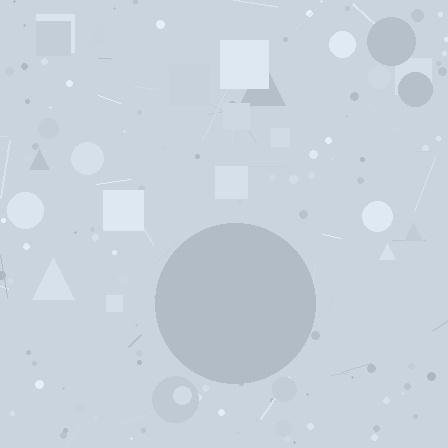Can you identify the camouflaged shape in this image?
The camouflaged shape is a circle.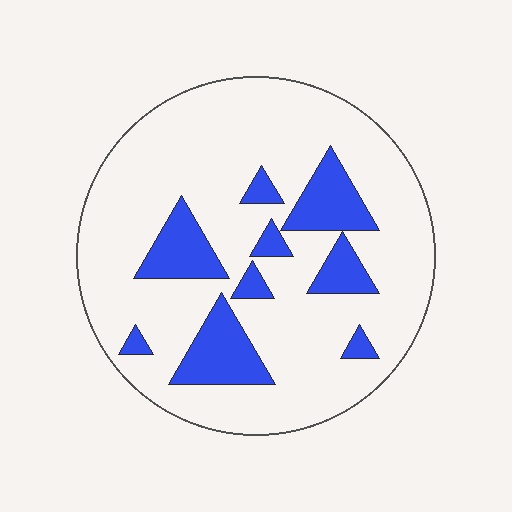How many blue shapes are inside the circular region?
9.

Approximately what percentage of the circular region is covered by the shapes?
Approximately 20%.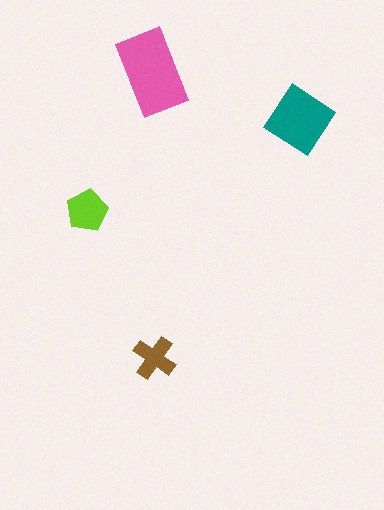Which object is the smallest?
The brown cross.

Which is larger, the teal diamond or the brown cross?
The teal diamond.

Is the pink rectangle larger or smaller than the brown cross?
Larger.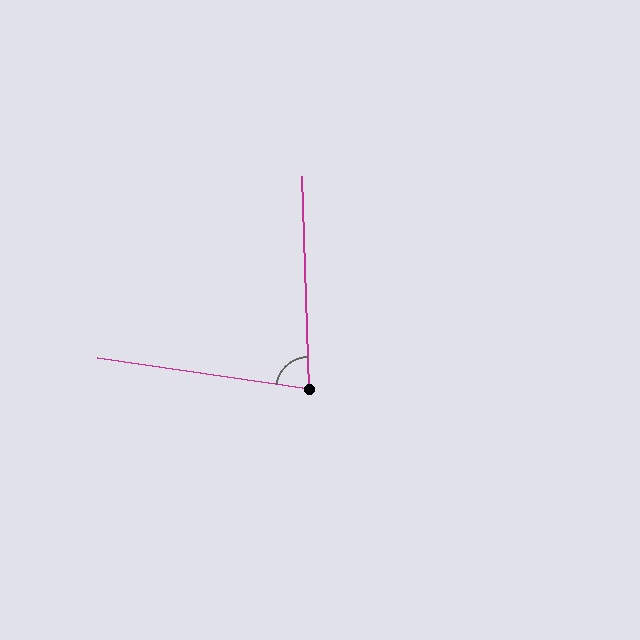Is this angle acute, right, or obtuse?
It is acute.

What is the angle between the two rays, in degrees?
Approximately 80 degrees.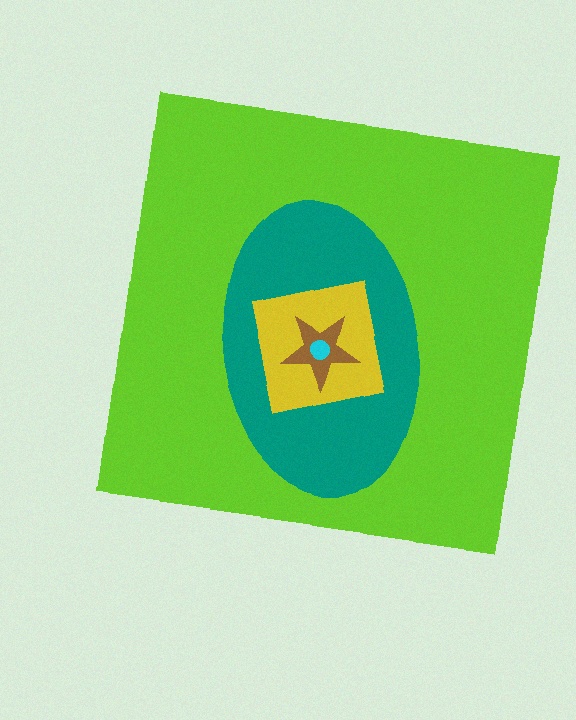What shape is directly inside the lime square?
The teal ellipse.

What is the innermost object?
The cyan circle.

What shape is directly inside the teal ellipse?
The yellow square.